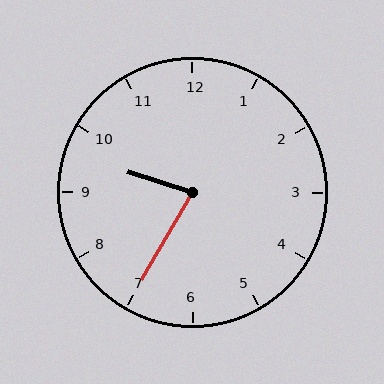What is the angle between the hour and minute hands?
Approximately 78 degrees.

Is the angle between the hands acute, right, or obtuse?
It is acute.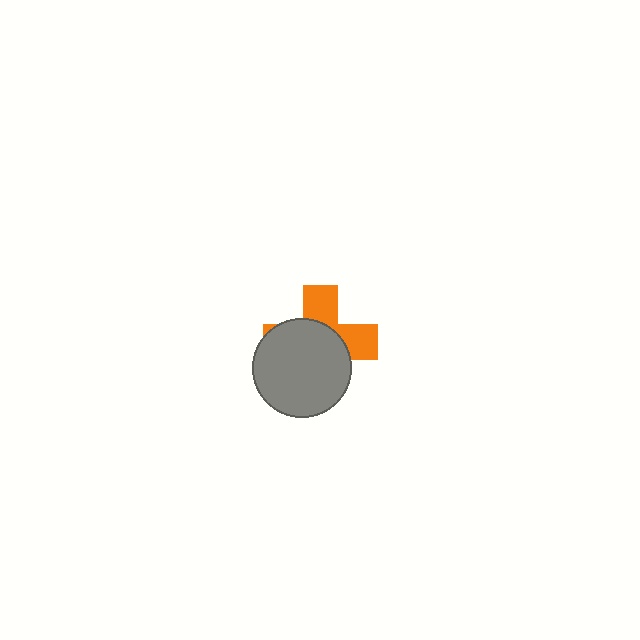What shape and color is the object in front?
The object in front is a gray circle.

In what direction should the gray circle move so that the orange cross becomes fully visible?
The gray circle should move toward the lower-left. That is the shortest direction to clear the overlap and leave the orange cross fully visible.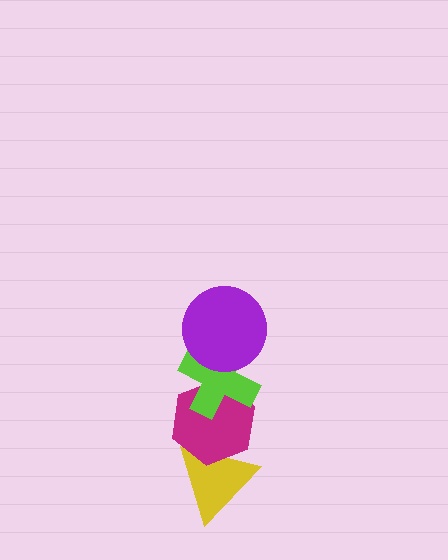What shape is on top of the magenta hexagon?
The lime cross is on top of the magenta hexagon.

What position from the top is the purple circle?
The purple circle is 1st from the top.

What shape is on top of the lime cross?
The purple circle is on top of the lime cross.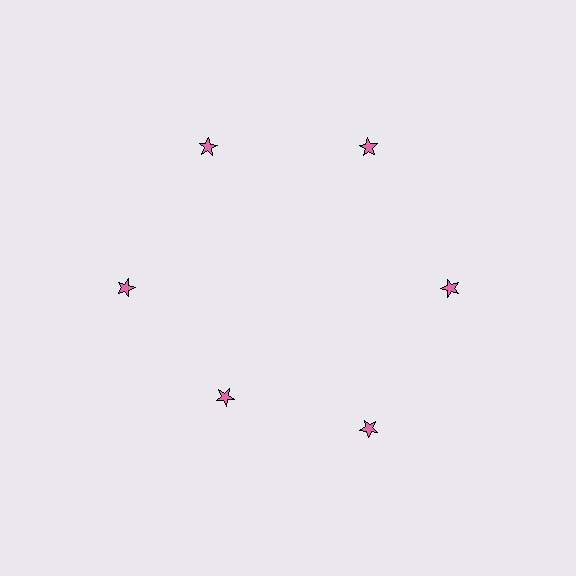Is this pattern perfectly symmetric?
No. The 6 pink stars are arranged in a ring, but one element near the 7 o'clock position is pulled inward toward the center, breaking the 6-fold rotational symmetry.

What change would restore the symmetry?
The symmetry would be restored by moving it outward, back onto the ring so that all 6 stars sit at equal angles and equal distance from the center.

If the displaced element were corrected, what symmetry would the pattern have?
It would have 6-fold rotational symmetry — the pattern would map onto itself every 60 degrees.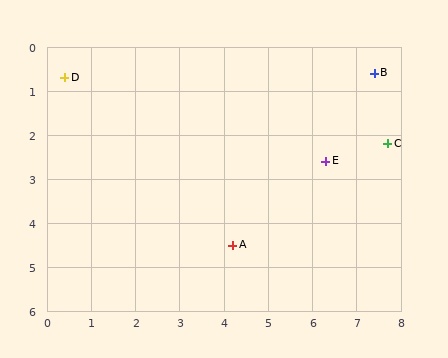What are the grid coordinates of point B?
Point B is at approximately (7.4, 0.6).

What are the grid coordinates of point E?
Point E is at approximately (6.3, 2.6).